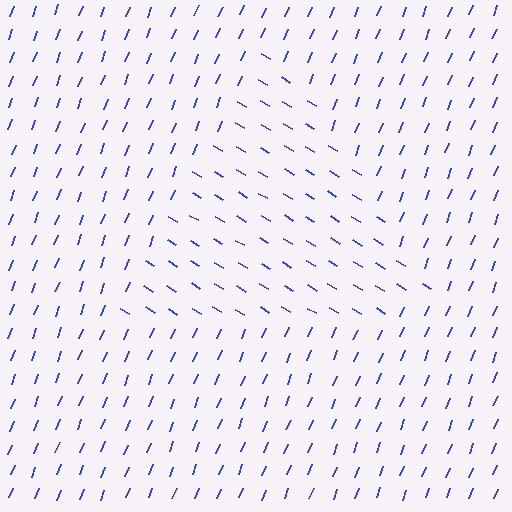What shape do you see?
I see a triangle.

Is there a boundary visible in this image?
Yes, there is a texture boundary formed by a change in line orientation.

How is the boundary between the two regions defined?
The boundary is defined purely by a change in line orientation (approximately 80 degrees difference). All lines are the same color and thickness.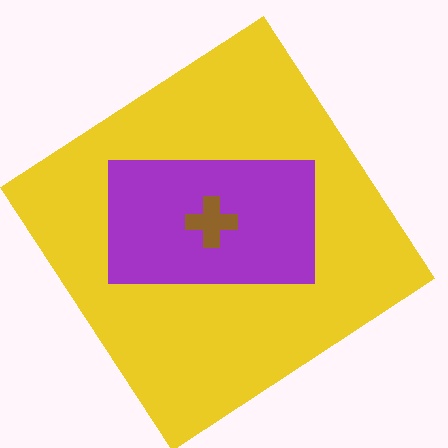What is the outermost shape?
The yellow diamond.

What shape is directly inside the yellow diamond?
The purple rectangle.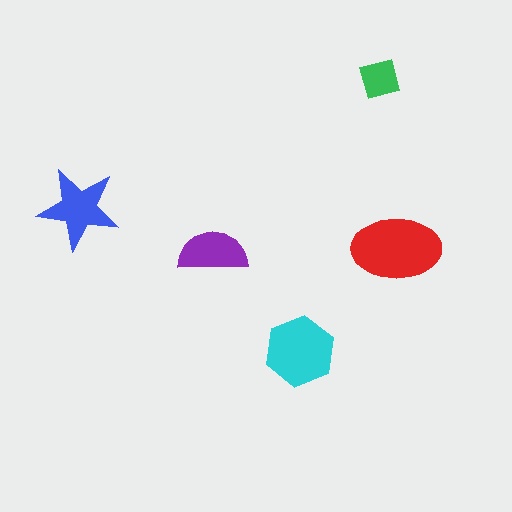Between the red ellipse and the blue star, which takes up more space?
The red ellipse.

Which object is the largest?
The red ellipse.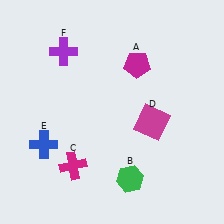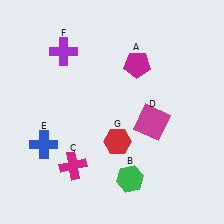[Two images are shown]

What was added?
A red hexagon (G) was added in Image 2.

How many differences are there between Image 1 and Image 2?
There is 1 difference between the two images.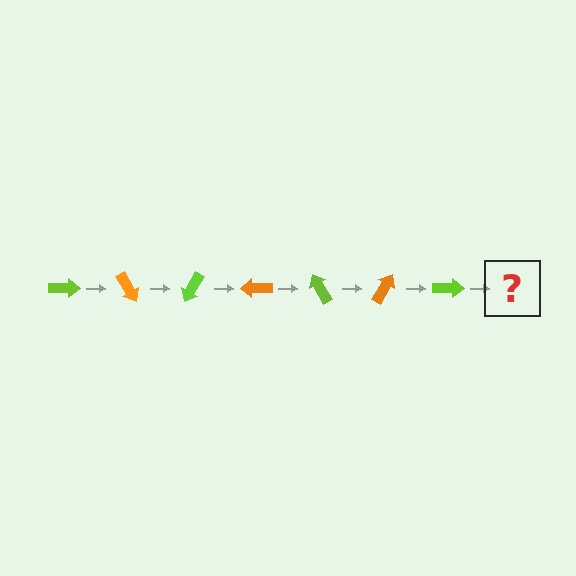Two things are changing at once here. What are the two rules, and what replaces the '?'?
The two rules are that it rotates 60 degrees each step and the color cycles through lime and orange. The '?' should be an orange arrow, rotated 420 degrees from the start.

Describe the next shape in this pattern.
It should be an orange arrow, rotated 420 degrees from the start.